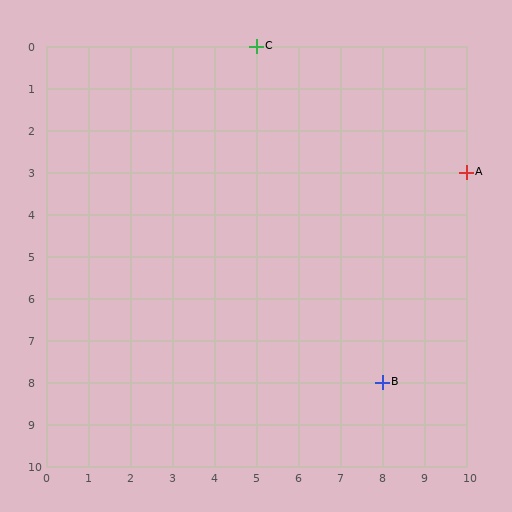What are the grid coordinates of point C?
Point C is at grid coordinates (5, 0).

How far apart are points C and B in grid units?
Points C and B are 3 columns and 8 rows apart (about 8.5 grid units diagonally).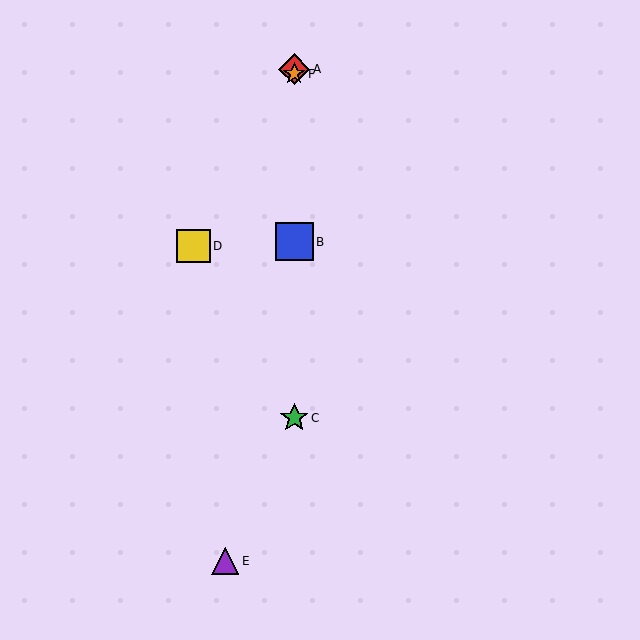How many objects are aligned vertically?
4 objects (A, B, C, F) are aligned vertically.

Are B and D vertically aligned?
No, B is at x≈294 and D is at x≈193.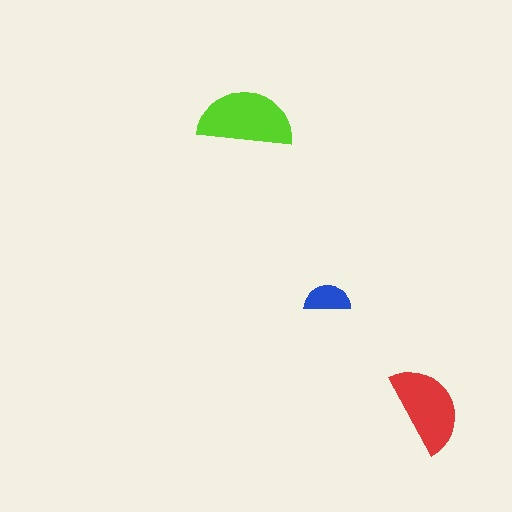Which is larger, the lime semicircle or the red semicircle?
The lime one.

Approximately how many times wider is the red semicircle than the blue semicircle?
About 2 times wider.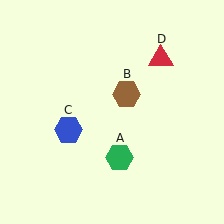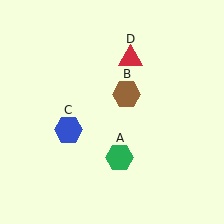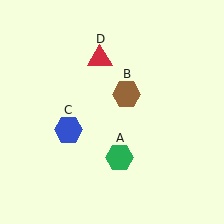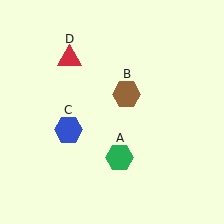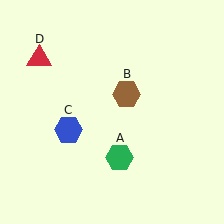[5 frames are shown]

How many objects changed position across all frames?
1 object changed position: red triangle (object D).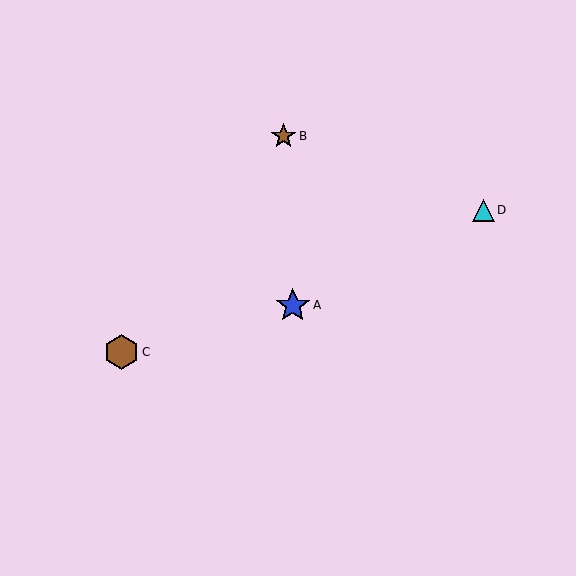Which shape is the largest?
The brown hexagon (labeled C) is the largest.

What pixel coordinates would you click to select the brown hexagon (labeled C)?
Click at (122, 352) to select the brown hexagon C.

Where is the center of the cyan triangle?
The center of the cyan triangle is at (484, 210).